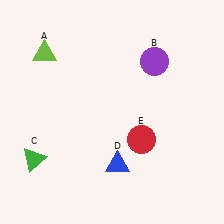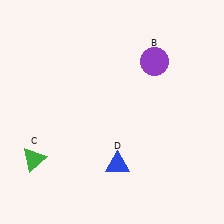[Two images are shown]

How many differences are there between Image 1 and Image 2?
There are 2 differences between the two images.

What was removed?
The lime triangle (A), the red circle (E) were removed in Image 2.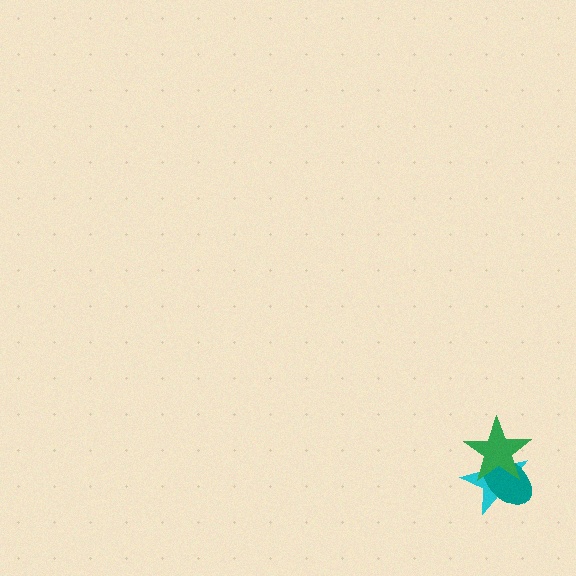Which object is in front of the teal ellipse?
The green star is in front of the teal ellipse.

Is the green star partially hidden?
No, no other shape covers it.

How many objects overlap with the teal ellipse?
2 objects overlap with the teal ellipse.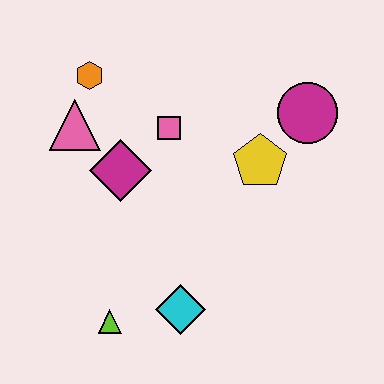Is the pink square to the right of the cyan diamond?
No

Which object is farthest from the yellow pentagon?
The lime triangle is farthest from the yellow pentagon.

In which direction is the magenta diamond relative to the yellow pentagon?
The magenta diamond is to the left of the yellow pentagon.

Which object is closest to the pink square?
The magenta diamond is closest to the pink square.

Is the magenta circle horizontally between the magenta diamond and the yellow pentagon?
No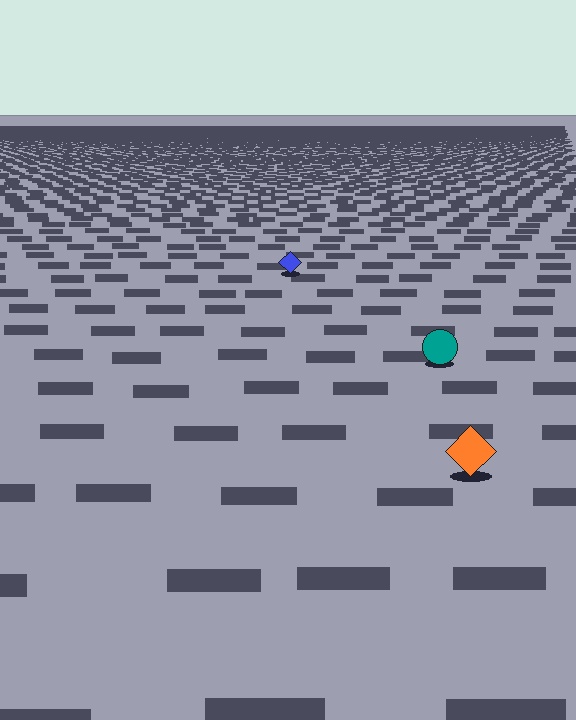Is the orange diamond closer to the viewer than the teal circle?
Yes. The orange diamond is closer — you can tell from the texture gradient: the ground texture is coarser near it.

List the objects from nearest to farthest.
From nearest to farthest: the orange diamond, the teal circle, the blue diamond.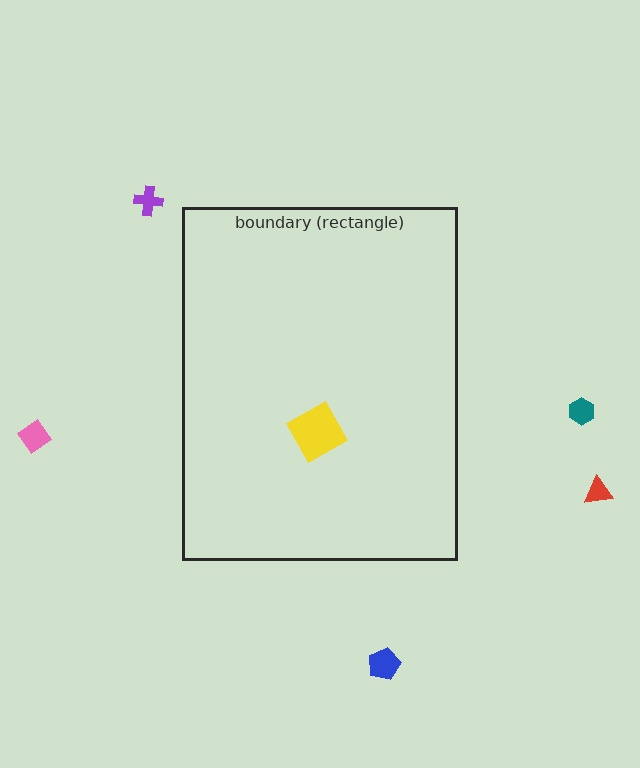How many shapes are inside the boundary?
1 inside, 5 outside.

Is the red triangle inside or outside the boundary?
Outside.